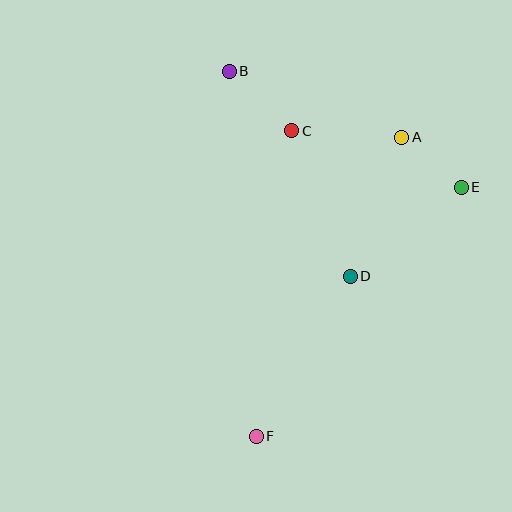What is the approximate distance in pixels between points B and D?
The distance between B and D is approximately 238 pixels.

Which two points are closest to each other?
Points A and E are closest to each other.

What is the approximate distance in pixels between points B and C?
The distance between B and C is approximately 86 pixels.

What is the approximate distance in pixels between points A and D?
The distance between A and D is approximately 148 pixels.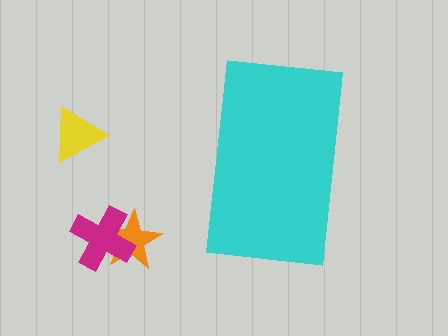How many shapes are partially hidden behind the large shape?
0 shapes are partially hidden.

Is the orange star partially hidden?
No, the orange star is fully visible.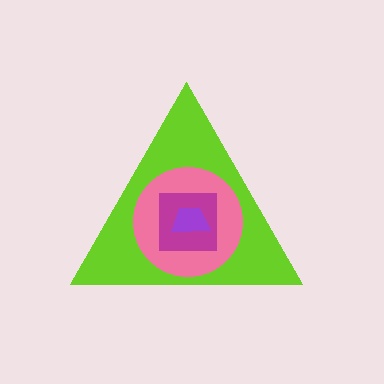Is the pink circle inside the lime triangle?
Yes.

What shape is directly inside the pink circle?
The magenta square.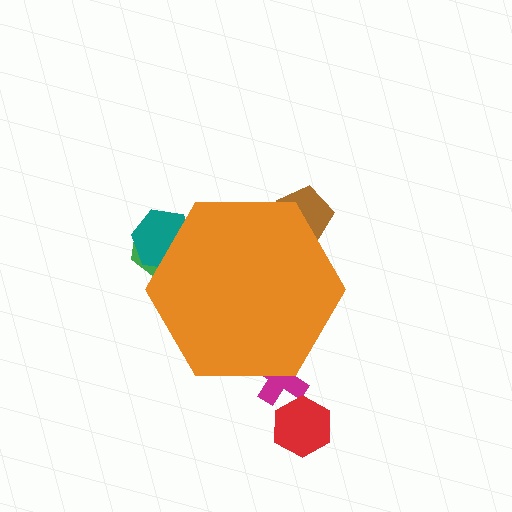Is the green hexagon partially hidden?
Yes, the green hexagon is partially hidden behind the orange hexagon.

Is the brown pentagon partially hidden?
Yes, the brown pentagon is partially hidden behind the orange hexagon.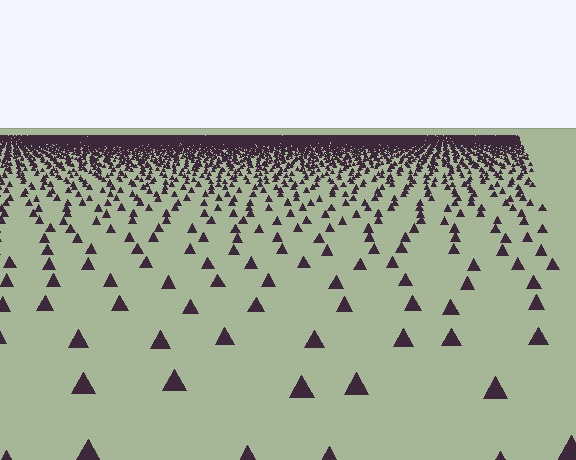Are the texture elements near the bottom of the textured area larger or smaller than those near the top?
Larger. Near the bottom, elements are closer to the viewer and appear at a bigger on-screen size.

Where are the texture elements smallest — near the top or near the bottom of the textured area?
Near the top.